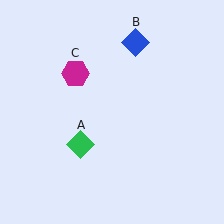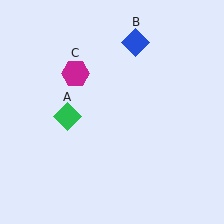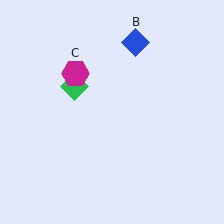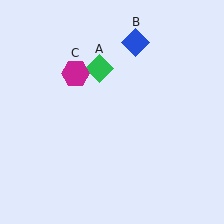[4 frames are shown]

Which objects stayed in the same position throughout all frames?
Blue diamond (object B) and magenta hexagon (object C) remained stationary.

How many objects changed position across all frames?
1 object changed position: green diamond (object A).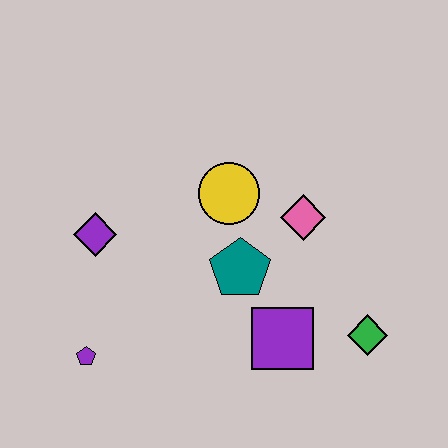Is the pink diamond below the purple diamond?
No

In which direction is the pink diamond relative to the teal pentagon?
The pink diamond is to the right of the teal pentagon.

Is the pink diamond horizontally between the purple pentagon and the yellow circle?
No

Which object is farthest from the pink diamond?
The purple pentagon is farthest from the pink diamond.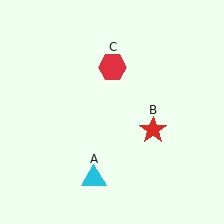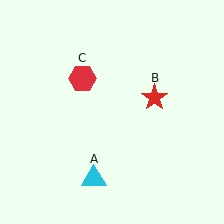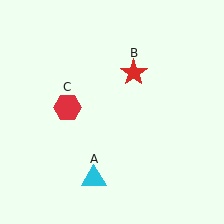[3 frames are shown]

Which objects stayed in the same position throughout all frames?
Cyan triangle (object A) remained stationary.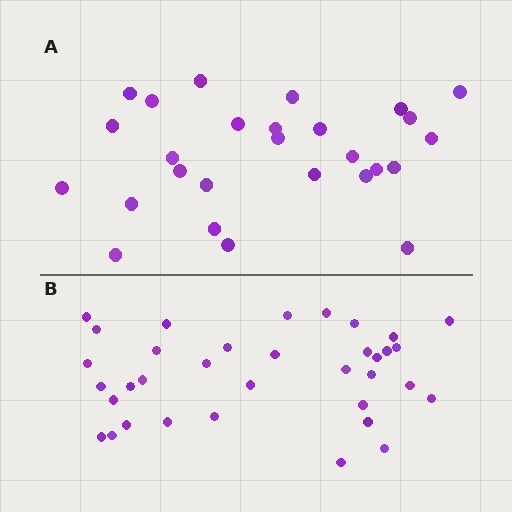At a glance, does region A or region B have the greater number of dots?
Region B (the bottom region) has more dots.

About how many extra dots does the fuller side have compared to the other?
Region B has roughly 8 or so more dots than region A.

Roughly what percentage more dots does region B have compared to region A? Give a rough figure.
About 30% more.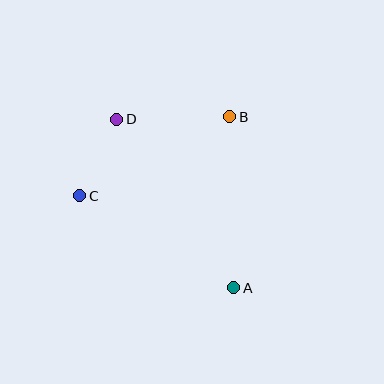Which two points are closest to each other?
Points C and D are closest to each other.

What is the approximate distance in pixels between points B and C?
The distance between B and C is approximately 169 pixels.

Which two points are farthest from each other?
Points A and D are farthest from each other.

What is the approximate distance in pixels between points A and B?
The distance between A and B is approximately 171 pixels.